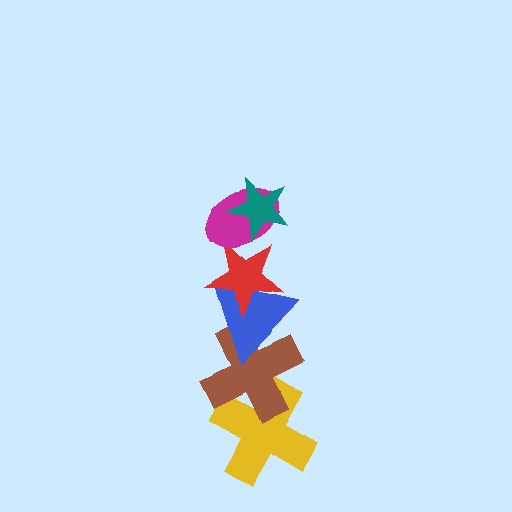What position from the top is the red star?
The red star is 3rd from the top.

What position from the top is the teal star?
The teal star is 1st from the top.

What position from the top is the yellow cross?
The yellow cross is 6th from the top.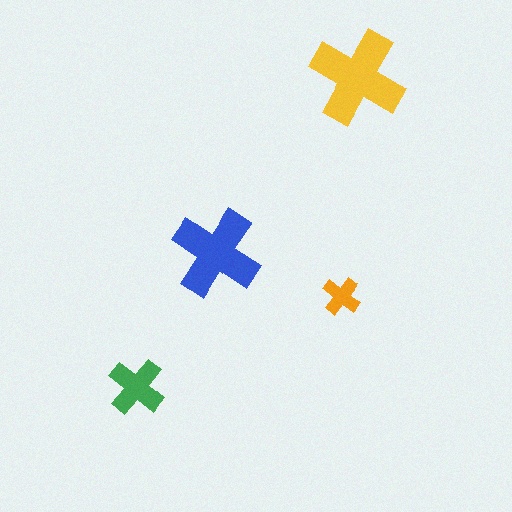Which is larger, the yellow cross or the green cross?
The yellow one.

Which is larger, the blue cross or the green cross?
The blue one.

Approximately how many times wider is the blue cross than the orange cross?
About 2.5 times wider.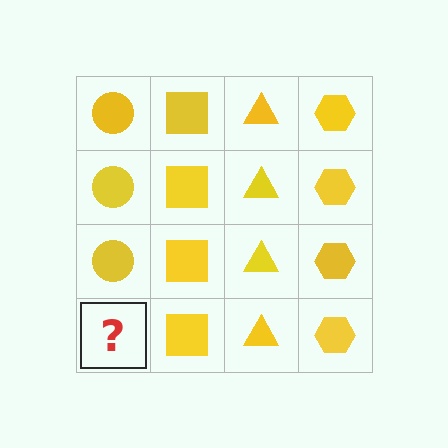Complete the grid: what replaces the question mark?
The question mark should be replaced with a yellow circle.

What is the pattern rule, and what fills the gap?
The rule is that each column has a consistent shape. The gap should be filled with a yellow circle.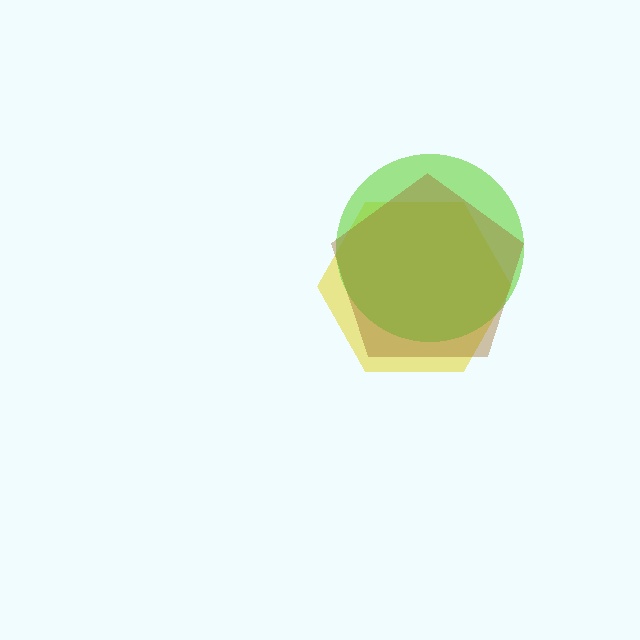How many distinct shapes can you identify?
There are 3 distinct shapes: a yellow hexagon, a lime circle, a brown pentagon.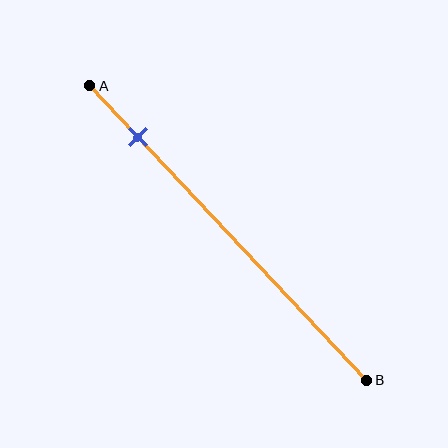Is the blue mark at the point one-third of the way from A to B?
No, the mark is at about 15% from A, not at the 33% one-third point.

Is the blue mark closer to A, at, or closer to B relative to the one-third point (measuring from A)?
The blue mark is closer to point A than the one-third point of segment AB.